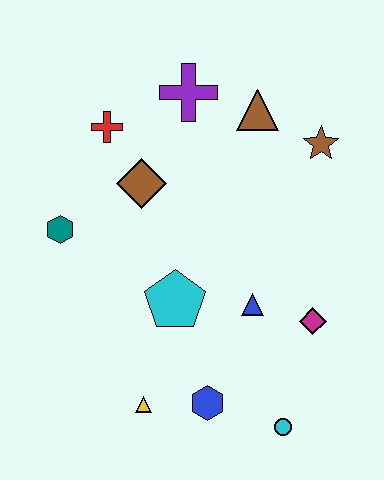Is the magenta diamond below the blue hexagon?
No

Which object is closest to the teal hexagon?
The brown diamond is closest to the teal hexagon.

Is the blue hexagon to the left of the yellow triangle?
No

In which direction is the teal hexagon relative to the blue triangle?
The teal hexagon is to the left of the blue triangle.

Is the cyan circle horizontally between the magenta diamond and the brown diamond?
Yes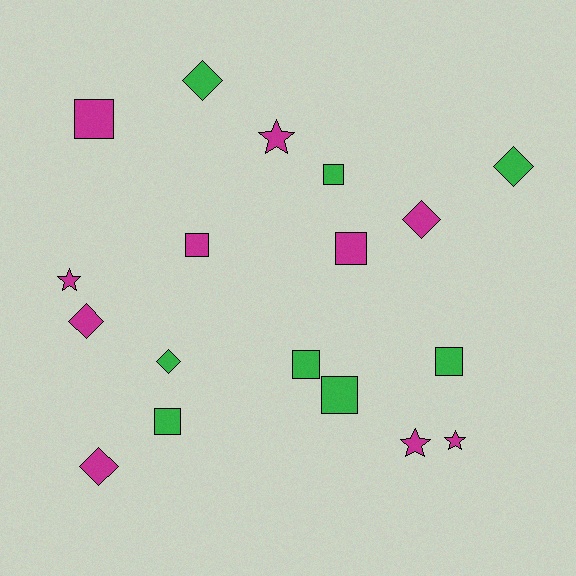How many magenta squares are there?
There are 3 magenta squares.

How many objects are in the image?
There are 18 objects.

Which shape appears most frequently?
Square, with 8 objects.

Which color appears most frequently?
Magenta, with 10 objects.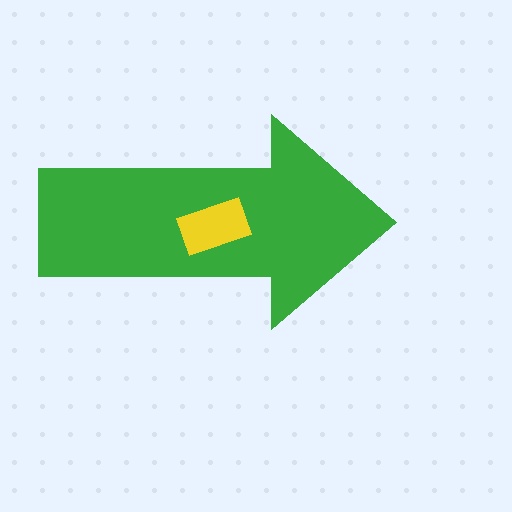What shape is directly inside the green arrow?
The yellow rectangle.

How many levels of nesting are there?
2.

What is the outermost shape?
The green arrow.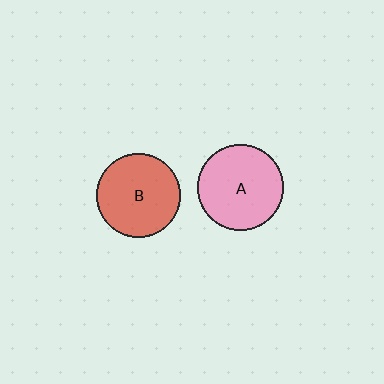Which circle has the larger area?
Circle A (pink).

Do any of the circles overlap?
No, none of the circles overlap.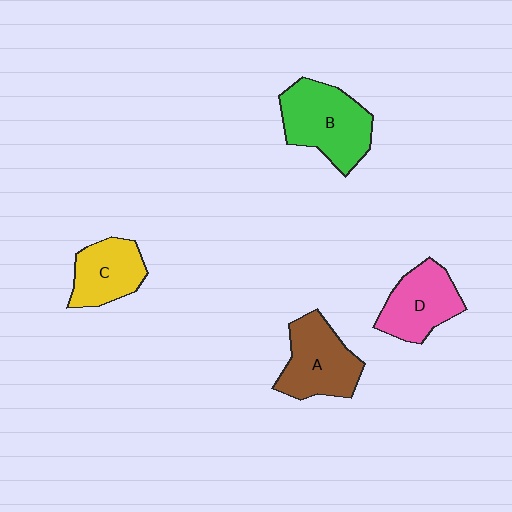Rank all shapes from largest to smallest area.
From largest to smallest: B (green), A (brown), D (pink), C (yellow).